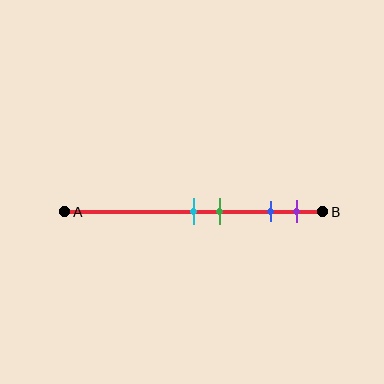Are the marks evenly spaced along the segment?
No, the marks are not evenly spaced.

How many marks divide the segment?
There are 4 marks dividing the segment.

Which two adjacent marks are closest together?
The cyan and green marks are the closest adjacent pair.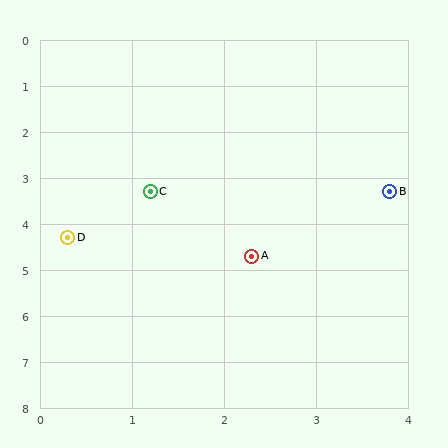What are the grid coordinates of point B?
Point B is at approximately (3.8, 3.3).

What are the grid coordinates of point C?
Point C is at approximately (1.2, 3.3).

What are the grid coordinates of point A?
Point A is at approximately (2.3, 4.7).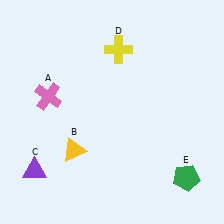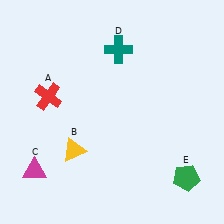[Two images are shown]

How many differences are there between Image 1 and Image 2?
There are 3 differences between the two images.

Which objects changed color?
A changed from pink to red. C changed from purple to magenta. D changed from yellow to teal.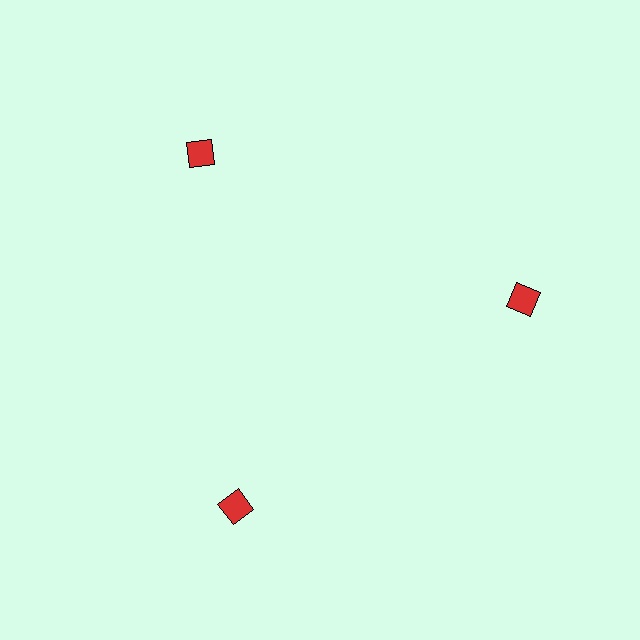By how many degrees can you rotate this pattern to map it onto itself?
The pattern maps onto itself every 120 degrees of rotation.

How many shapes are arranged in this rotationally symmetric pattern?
There are 3 shapes, arranged in 3 groups of 1.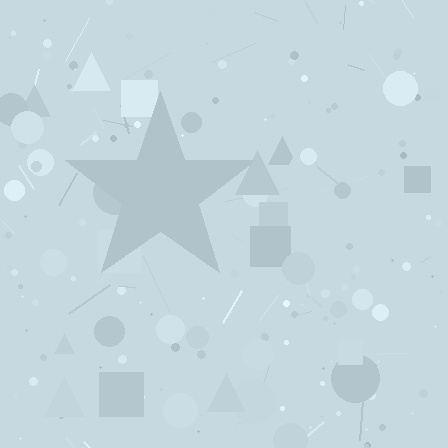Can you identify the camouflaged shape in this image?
The camouflaged shape is a star.